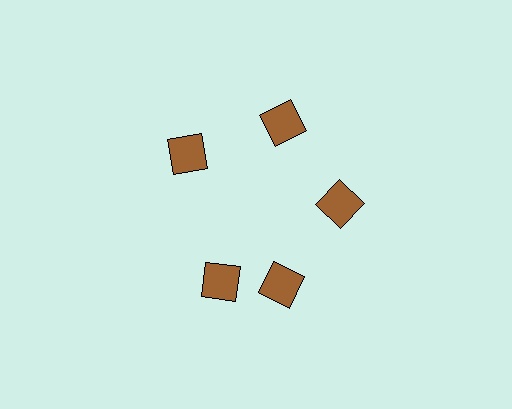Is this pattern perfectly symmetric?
No. The 5 brown diamonds are arranged in a ring, but one element near the 8 o'clock position is rotated out of alignment along the ring, breaking the 5-fold rotational symmetry.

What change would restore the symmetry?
The symmetry would be restored by rotating it back into even spacing with its neighbors so that all 5 diamonds sit at equal angles and equal distance from the center.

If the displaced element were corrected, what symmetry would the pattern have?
It would have 5-fold rotational symmetry — the pattern would map onto itself every 72 degrees.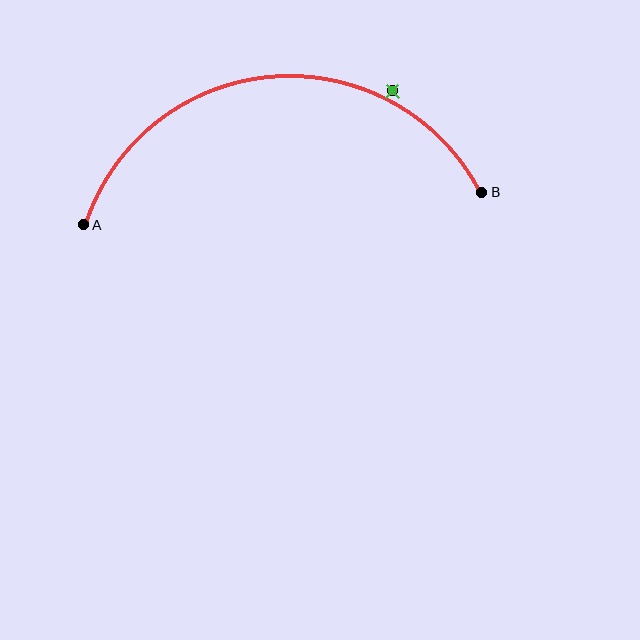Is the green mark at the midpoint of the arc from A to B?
No — the green mark does not lie on the arc at all. It sits slightly outside the curve.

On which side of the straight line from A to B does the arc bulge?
The arc bulges above the straight line connecting A and B.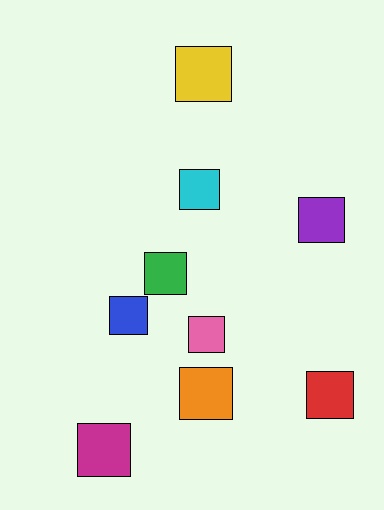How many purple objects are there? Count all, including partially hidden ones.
There is 1 purple object.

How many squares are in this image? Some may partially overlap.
There are 9 squares.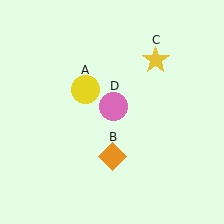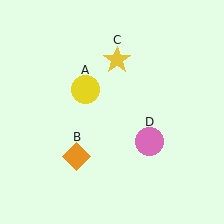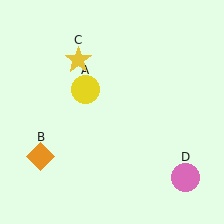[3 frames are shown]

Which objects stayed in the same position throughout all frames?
Yellow circle (object A) remained stationary.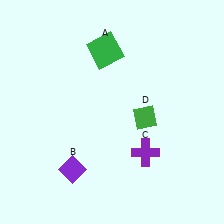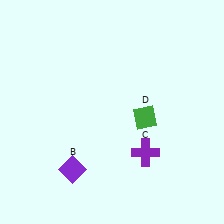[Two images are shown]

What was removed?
The green square (A) was removed in Image 2.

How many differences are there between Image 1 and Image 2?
There is 1 difference between the two images.